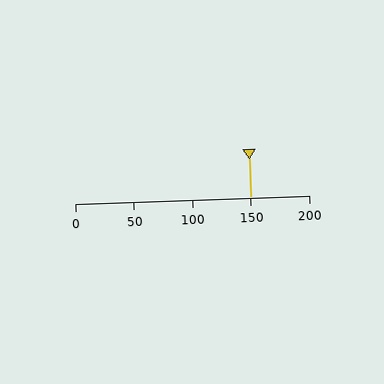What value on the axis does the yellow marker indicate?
The marker indicates approximately 150.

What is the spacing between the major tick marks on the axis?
The major ticks are spaced 50 apart.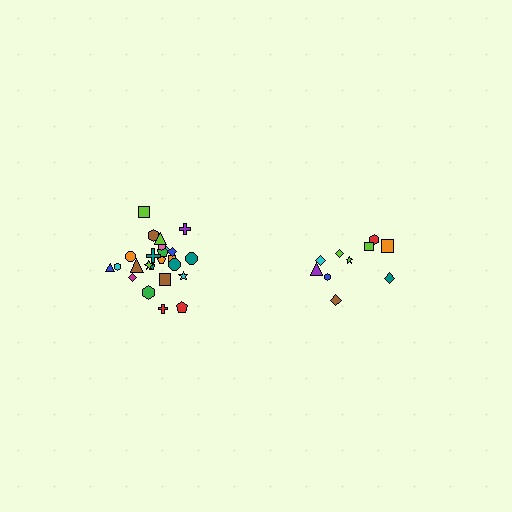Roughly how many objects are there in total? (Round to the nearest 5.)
Roughly 35 objects in total.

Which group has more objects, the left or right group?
The left group.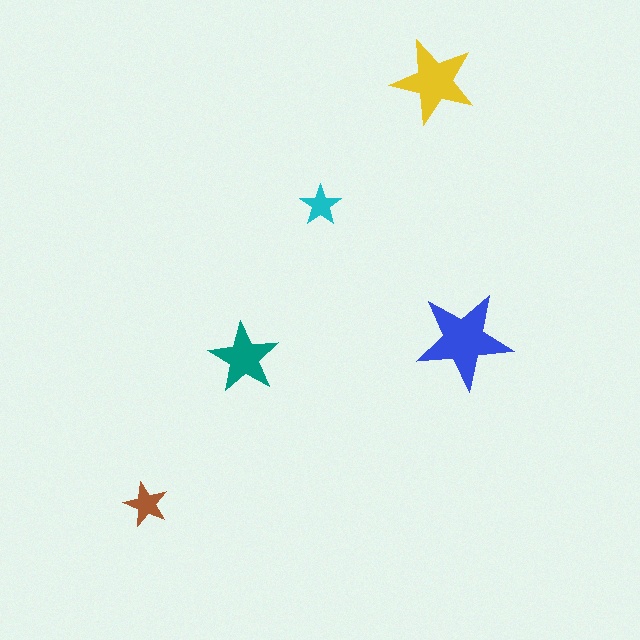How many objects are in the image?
There are 5 objects in the image.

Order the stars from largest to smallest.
the blue one, the yellow one, the teal one, the brown one, the cyan one.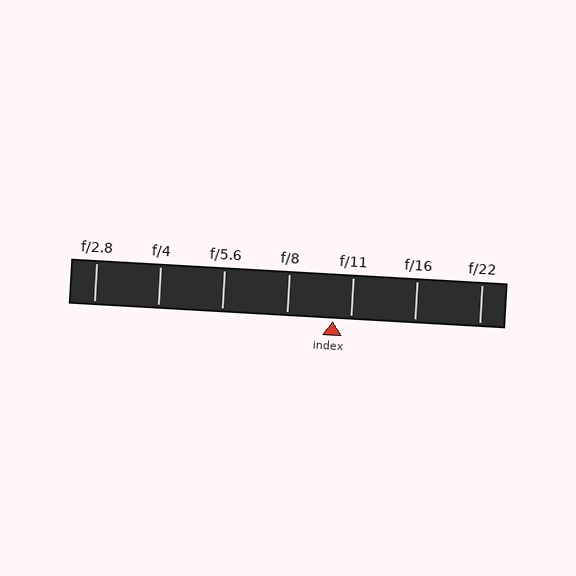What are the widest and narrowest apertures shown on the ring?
The widest aperture shown is f/2.8 and the narrowest is f/22.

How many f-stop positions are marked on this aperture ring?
There are 7 f-stop positions marked.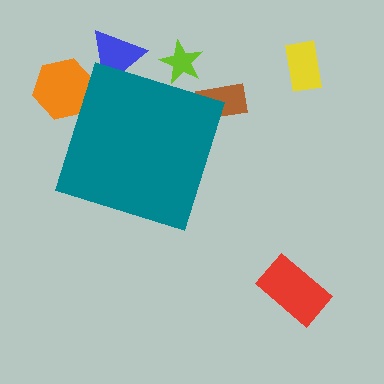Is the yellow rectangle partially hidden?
No, the yellow rectangle is fully visible.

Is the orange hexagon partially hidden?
Yes, the orange hexagon is partially hidden behind the teal diamond.